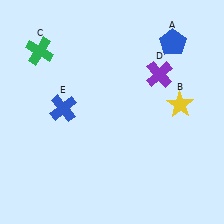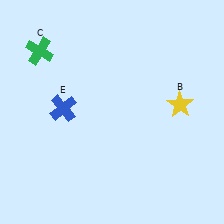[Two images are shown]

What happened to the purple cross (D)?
The purple cross (D) was removed in Image 2. It was in the top-right area of Image 1.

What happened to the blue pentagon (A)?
The blue pentagon (A) was removed in Image 2. It was in the top-right area of Image 1.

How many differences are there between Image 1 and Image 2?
There are 2 differences between the two images.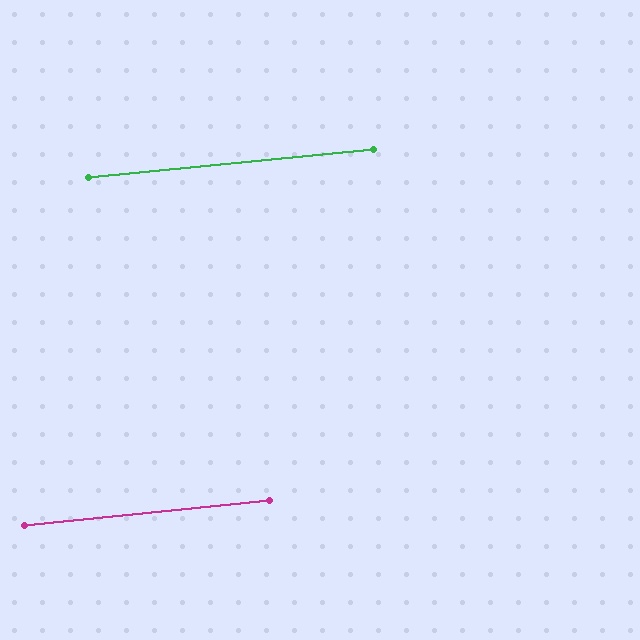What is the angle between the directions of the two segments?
Approximately 0 degrees.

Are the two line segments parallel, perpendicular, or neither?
Parallel — their directions differ by only 0.2°.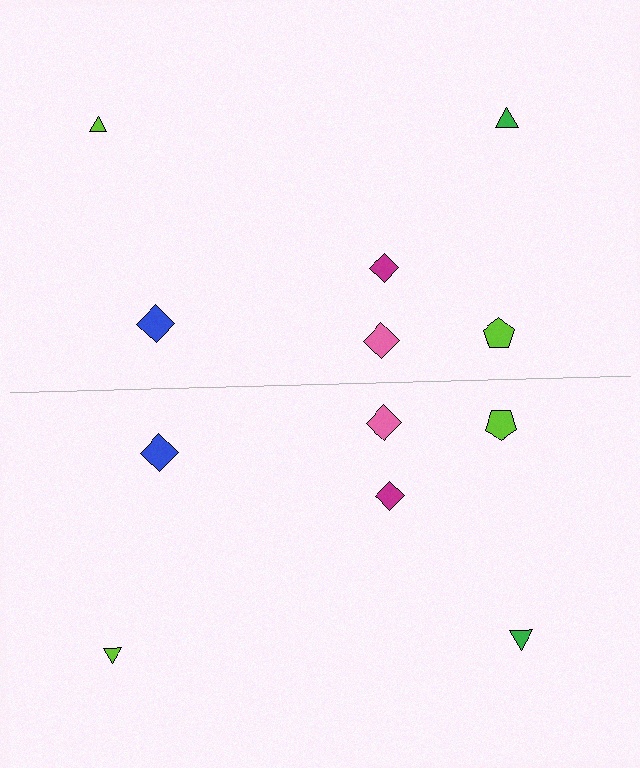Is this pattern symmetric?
Yes, this pattern has bilateral (reflection) symmetry.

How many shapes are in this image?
There are 12 shapes in this image.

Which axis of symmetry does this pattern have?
The pattern has a horizontal axis of symmetry running through the center of the image.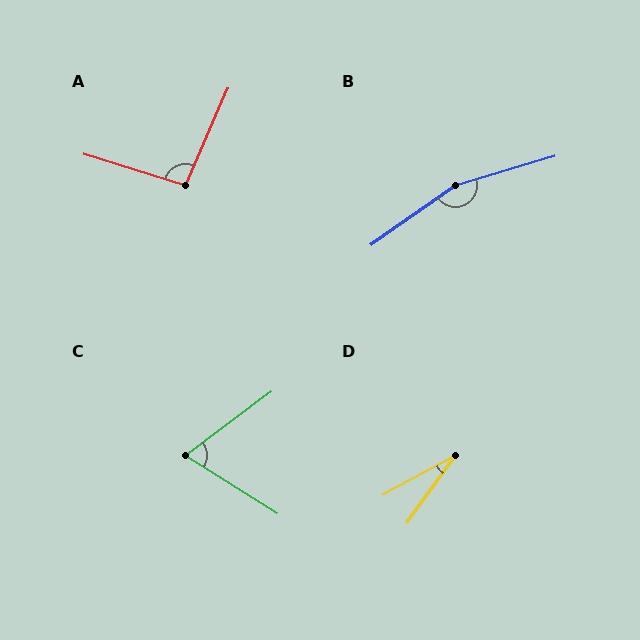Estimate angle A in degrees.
Approximately 96 degrees.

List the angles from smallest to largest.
D (26°), C (69°), A (96°), B (161°).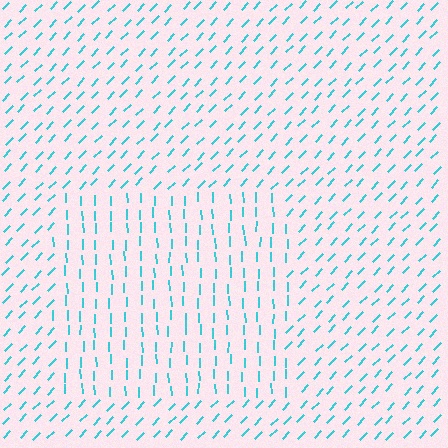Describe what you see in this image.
The image is filled with small cyan line segments. A rectangle region in the image has lines oriented differently from the surrounding lines, creating a visible texture boundary.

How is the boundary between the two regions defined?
The boundary is defined purely by a change in line orientation (approximately 45 degrees difference). All lines are the same color and thickness.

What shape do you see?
I see a rectangle.